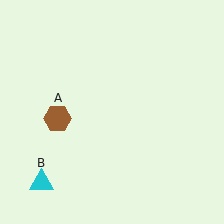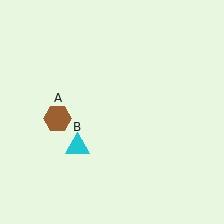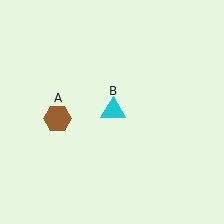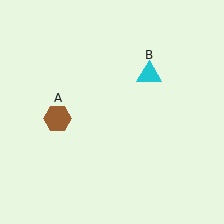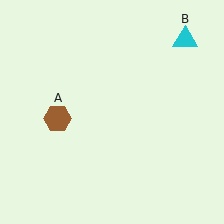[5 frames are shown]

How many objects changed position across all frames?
1 object changed position: cyan triangle (object B).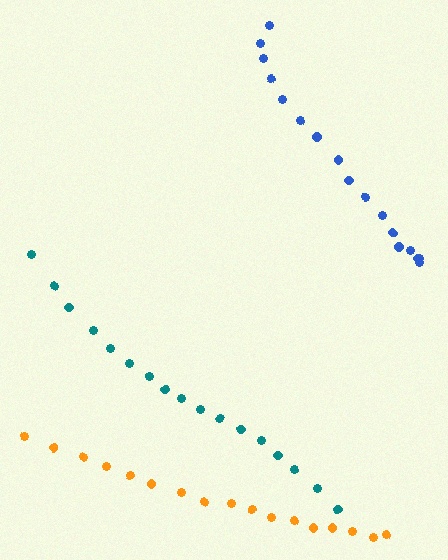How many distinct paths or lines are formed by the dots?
There are 3 distinct paths.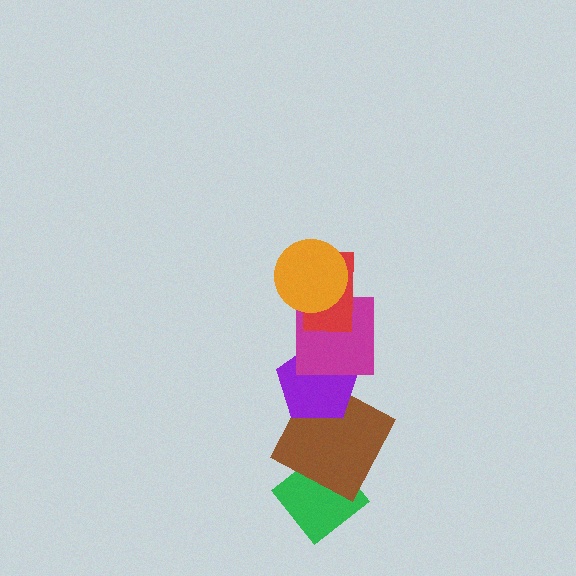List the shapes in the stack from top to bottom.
From top to bottom: the orange circle, the red rectangle, the magenta square, the purple pentagon, the brown square, the green diamond.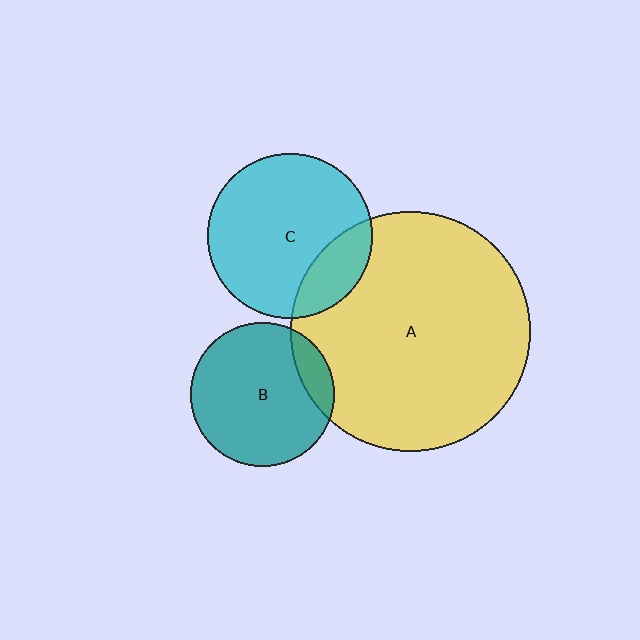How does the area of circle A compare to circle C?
Approximately 2.1 times.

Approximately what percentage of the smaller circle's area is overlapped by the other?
Approximately 15%.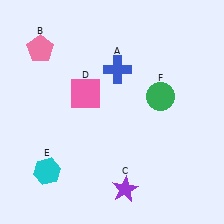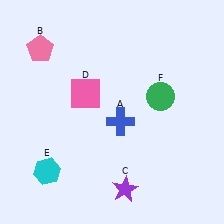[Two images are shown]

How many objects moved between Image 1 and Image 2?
1 object moved between the two images.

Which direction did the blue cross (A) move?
The blue cross (A) moved down.